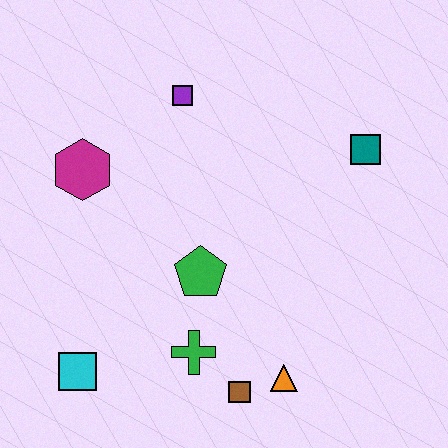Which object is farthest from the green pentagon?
The teal square is farthest from the green pentagon.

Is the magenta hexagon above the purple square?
No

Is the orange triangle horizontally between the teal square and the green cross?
Yes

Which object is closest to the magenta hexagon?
The purple square is closest to the magenta hexagon.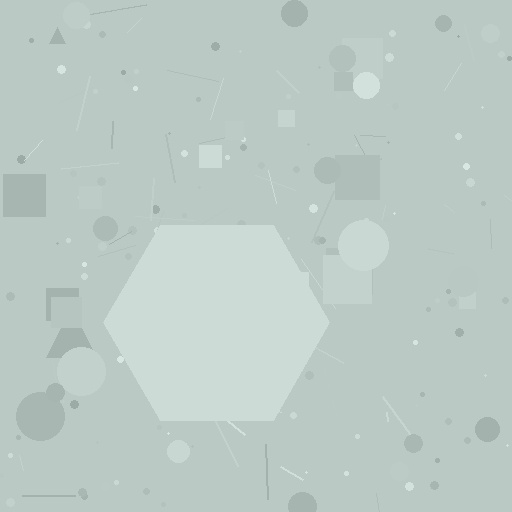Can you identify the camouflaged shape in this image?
The camouflaged shape is a hexagon.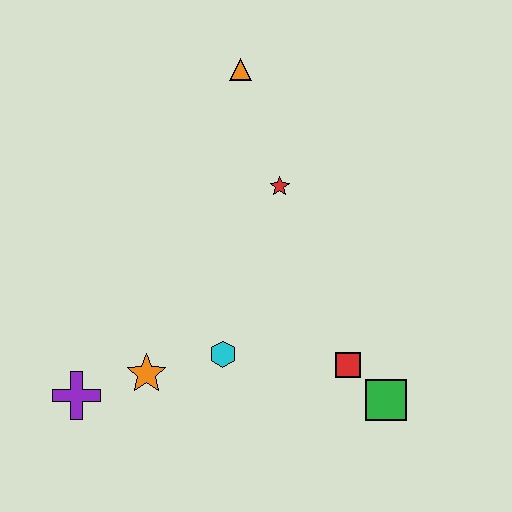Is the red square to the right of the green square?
No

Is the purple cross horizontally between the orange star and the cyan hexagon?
No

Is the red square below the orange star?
No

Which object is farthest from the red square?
The orange triangle is farthest from the red square.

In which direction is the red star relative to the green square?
The red star is above the green square.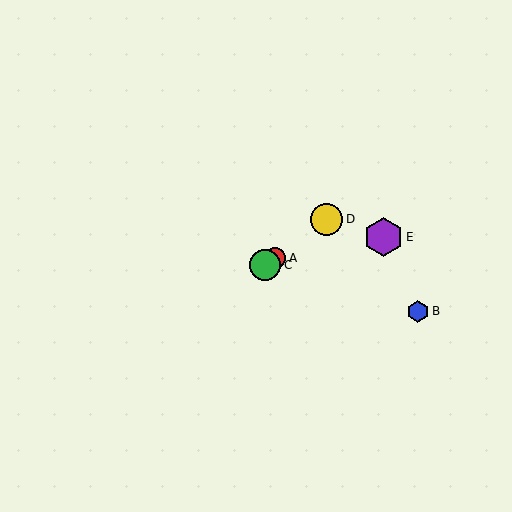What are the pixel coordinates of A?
Object A is at (275, 258).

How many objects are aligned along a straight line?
3 objects (A, C, D) are aligned along a straight line.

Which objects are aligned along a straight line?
Objects A, C, D are aligned along a straight line.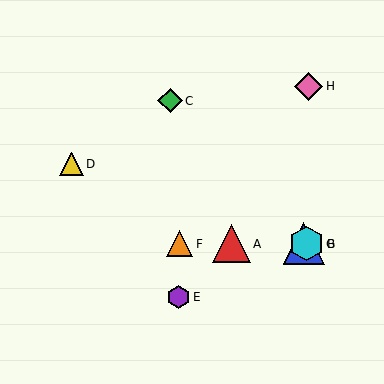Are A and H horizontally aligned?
No, A is at y≈244 and H is at y≈86.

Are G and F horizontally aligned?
Yes, both are at y≈244.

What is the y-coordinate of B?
Object B is at y≈244.